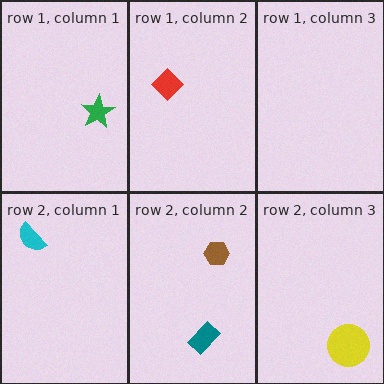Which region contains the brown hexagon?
The row 2, column 2 region.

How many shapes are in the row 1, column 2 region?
1.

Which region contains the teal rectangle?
The row 2, column 2 region.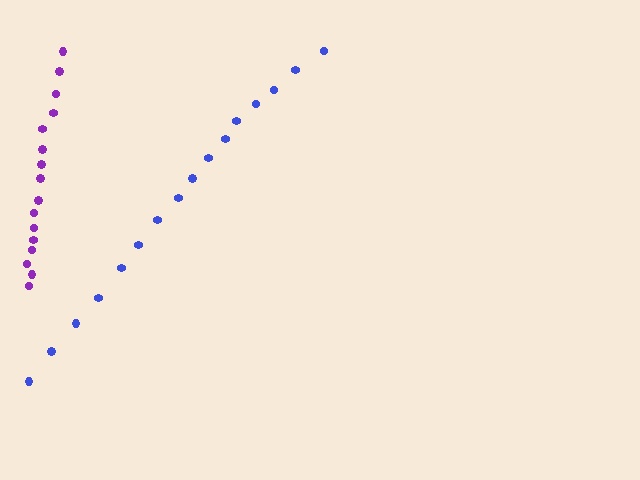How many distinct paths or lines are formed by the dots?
There are 2 distinct paths.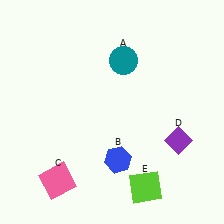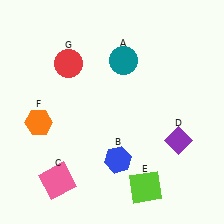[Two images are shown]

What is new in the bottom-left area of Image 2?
An orange hexagon (F) was added in the bottom-left area of Image 2.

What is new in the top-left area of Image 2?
A red circle (G) was added in the top-left area of Image 2.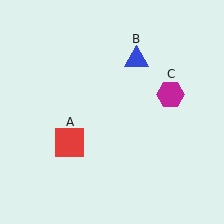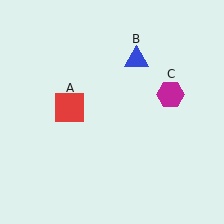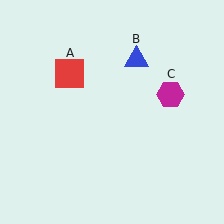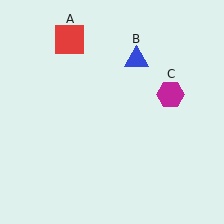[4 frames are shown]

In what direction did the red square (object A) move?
The red square (object A) moved up.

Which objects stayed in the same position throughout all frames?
Blue triangle (object B) and magenta hexagon (object C) remained stationary.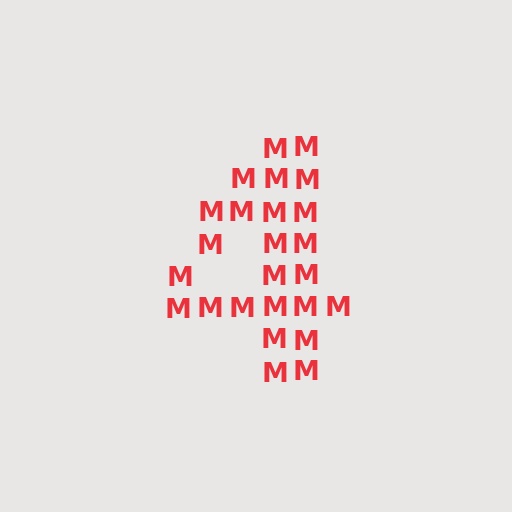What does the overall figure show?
The overall figure shows the digit 4.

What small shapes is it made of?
It is made of small letter M's.